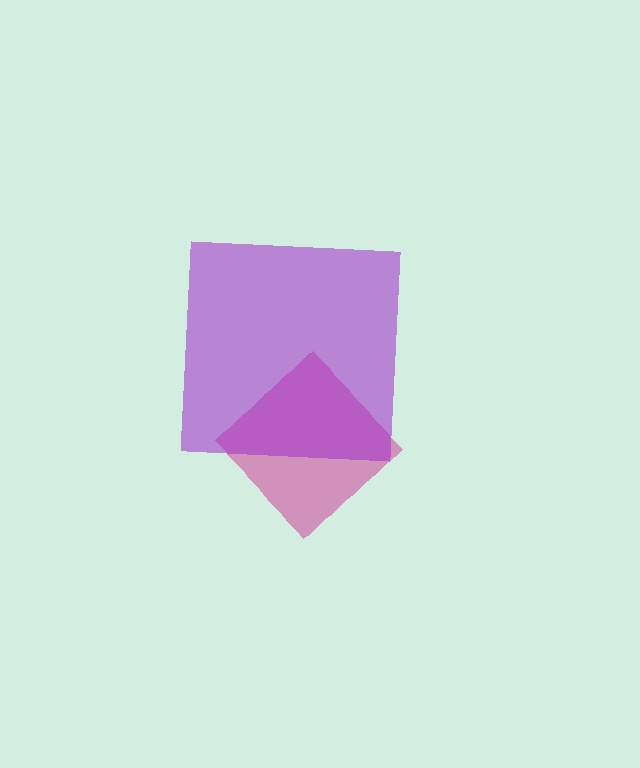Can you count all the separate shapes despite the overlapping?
Yes, there are 2 separate shapes.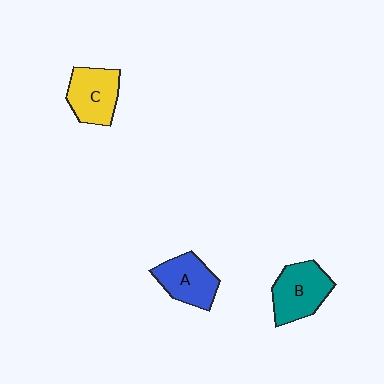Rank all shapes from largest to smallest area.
From largest to smallest: B (teal), C (yellow), A (blue).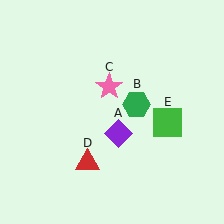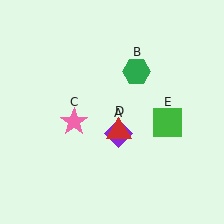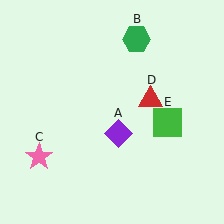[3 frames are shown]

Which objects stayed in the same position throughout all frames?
Purple diamond (object A) and green square (object E) remained stationary.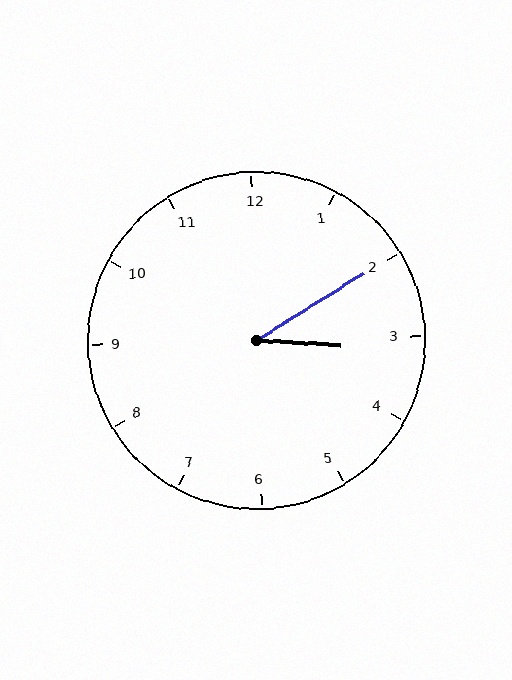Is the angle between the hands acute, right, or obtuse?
It is acute.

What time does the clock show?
3:10.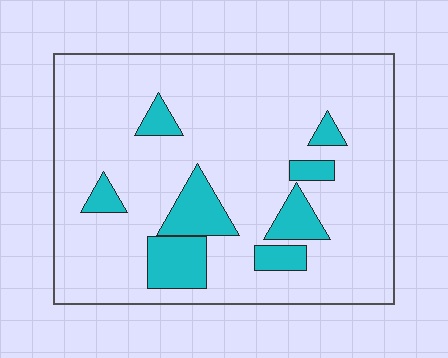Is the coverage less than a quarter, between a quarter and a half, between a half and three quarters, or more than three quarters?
Less than a quarter.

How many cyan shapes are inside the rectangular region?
8.